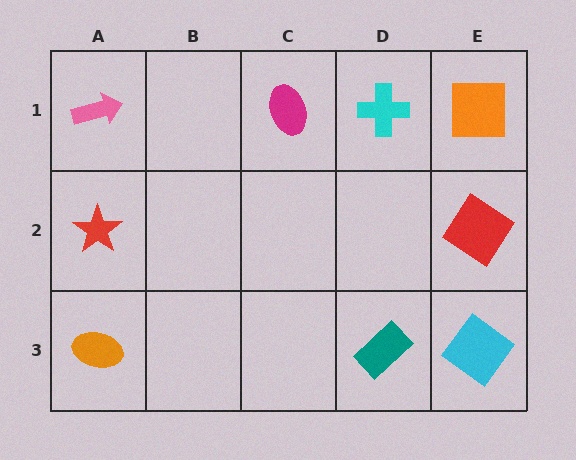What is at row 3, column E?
A cyan diamond.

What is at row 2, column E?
A red diamond.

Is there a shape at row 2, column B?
No, that cell is empty.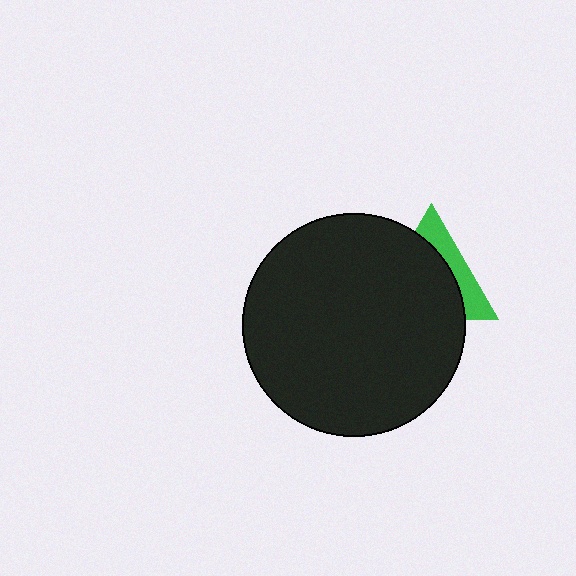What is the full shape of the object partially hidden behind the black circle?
The partially hidden object is a green triangle.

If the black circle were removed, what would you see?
You would see the complete green triangle.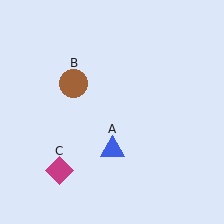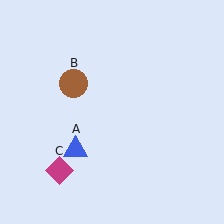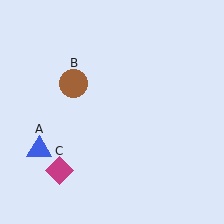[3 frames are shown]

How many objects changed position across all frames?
1 object changed position: blue triangle (object A).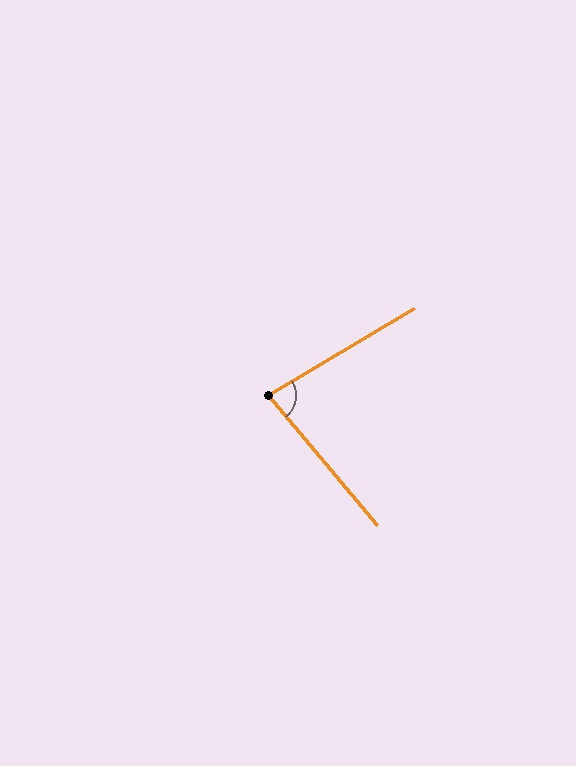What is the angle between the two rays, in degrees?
Approximately 81 degrees.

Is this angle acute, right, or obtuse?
It is acute.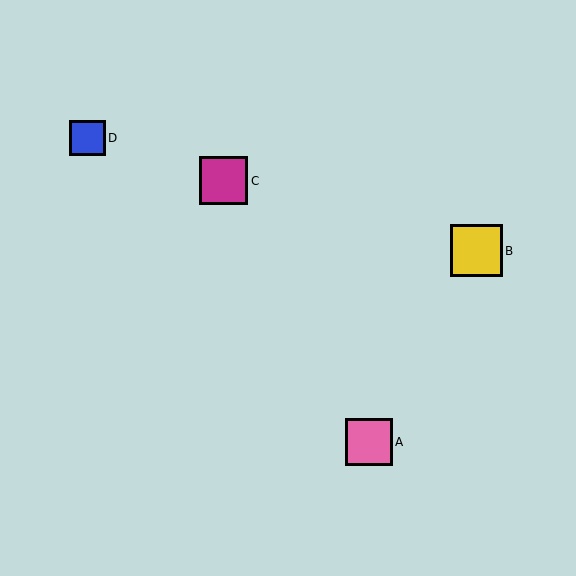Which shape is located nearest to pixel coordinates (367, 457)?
The pink square (labeled A) at (369, 442) is nearest to that location.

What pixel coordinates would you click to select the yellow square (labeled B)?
Click at (477, 251) to select the yellow square B.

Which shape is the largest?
The yellow square (labeled B) is the largest.